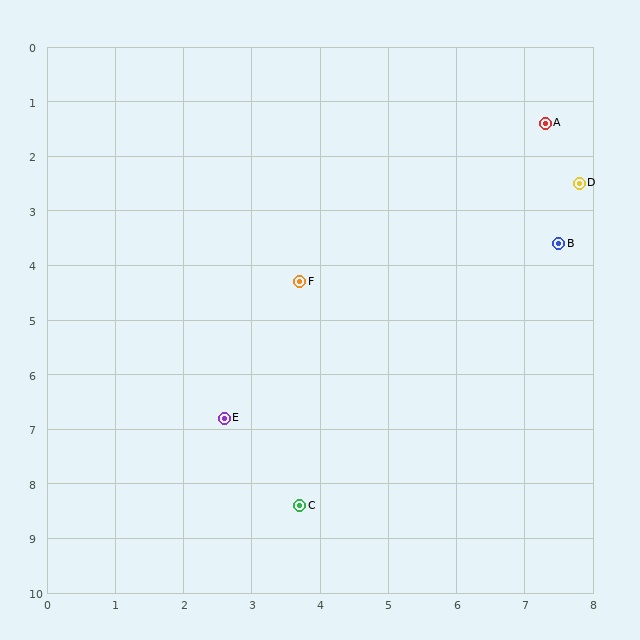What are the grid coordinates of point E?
Point E is at approximately (2.6, 6.8).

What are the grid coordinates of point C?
Point C is at approximately (3.7, 8.4).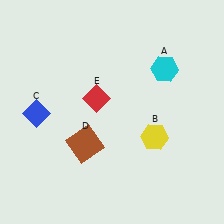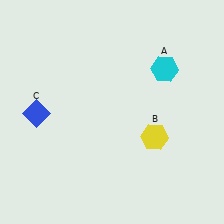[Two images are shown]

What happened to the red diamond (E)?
The red diamond (E) was removed in Image 2. It was in the top-left area of Image 1.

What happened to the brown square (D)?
The brown square (D) was removed in Image 2. It was in the bottom-left area of Image 1.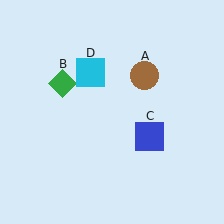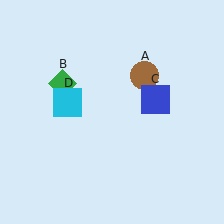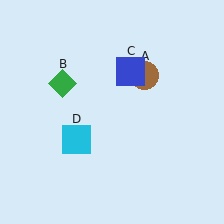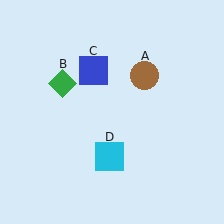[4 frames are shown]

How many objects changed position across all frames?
2 objects changed position: blue square (object C), cyan square (object D).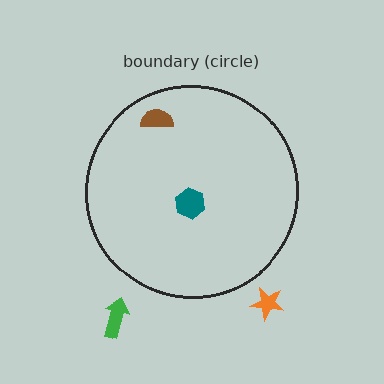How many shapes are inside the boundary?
2 inside, 2 outside.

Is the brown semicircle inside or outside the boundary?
Inside.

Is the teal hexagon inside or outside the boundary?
Inside.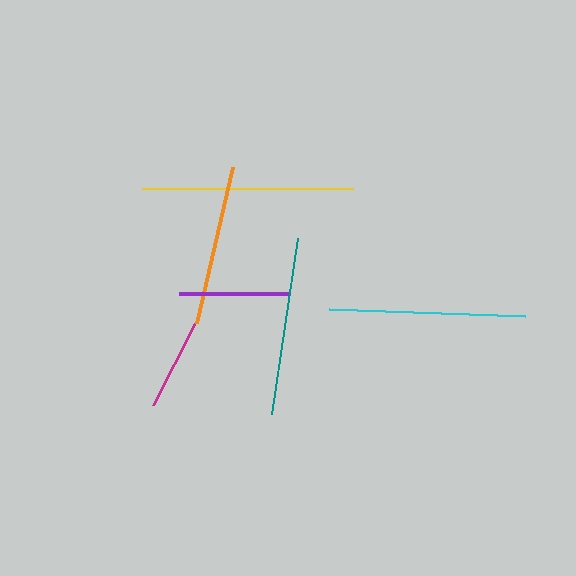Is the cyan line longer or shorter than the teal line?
The cyan line is longer than the teal line.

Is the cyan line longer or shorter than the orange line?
The cyan line is longer than the orange line.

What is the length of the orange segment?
The orange segment is approximately 160 pixels long.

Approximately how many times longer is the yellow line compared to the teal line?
The yellow line is approximately 1.2 times the length of the teal line.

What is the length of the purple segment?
The purple segment is approximately 109 pixels long.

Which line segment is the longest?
The yellow line is the longest at approximately 210 pixels.